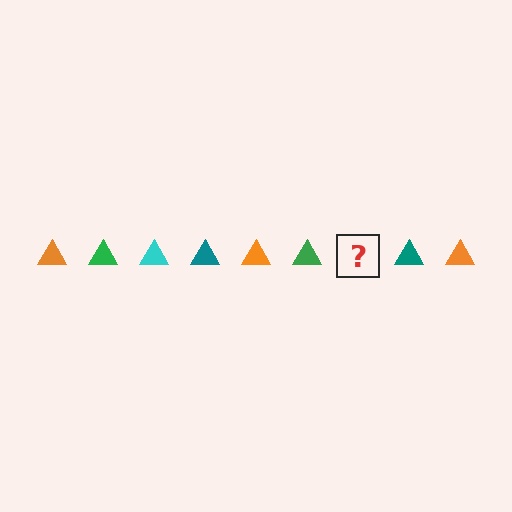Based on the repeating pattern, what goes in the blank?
The blank should be a cyan triangle.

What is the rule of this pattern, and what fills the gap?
The rule is that the pattern cycles through orange, green, cyan, teal triangles. The gap should be filled with a cyan triangle.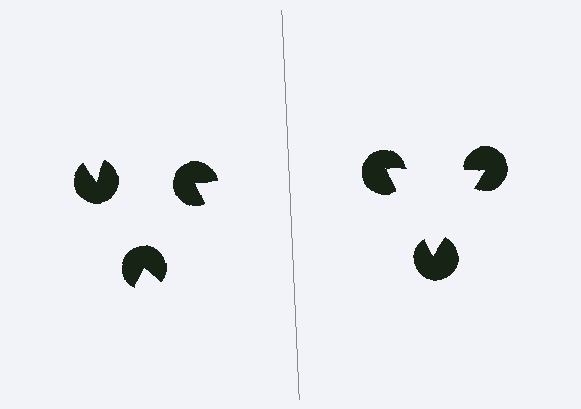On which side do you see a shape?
An illusory triangle appears on the right side. On the left side the wedge cuts are rotated, so no coherent shape forms.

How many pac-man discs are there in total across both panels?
6 — 3 on each side.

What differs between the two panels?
The pac-man discs are positioned identically on both sides; only the wedge orientations differ. On the right they align to a triangle; on the left they are misaligned.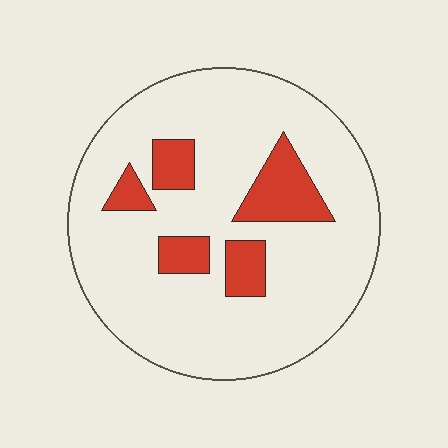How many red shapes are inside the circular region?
5.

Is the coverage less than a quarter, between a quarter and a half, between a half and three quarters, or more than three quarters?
Less than a quarter.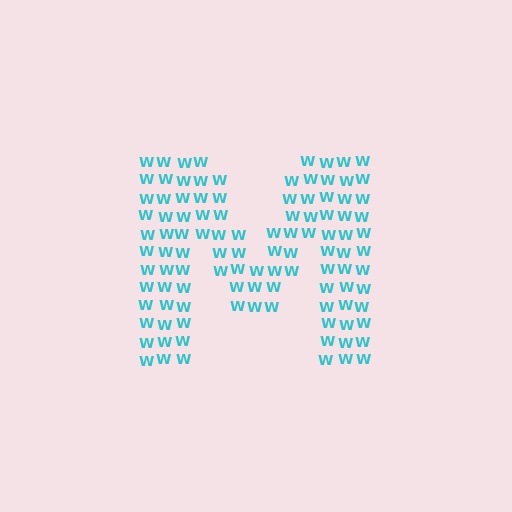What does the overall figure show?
The overall figure shows the letter M.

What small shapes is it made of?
It is made of small letter W's.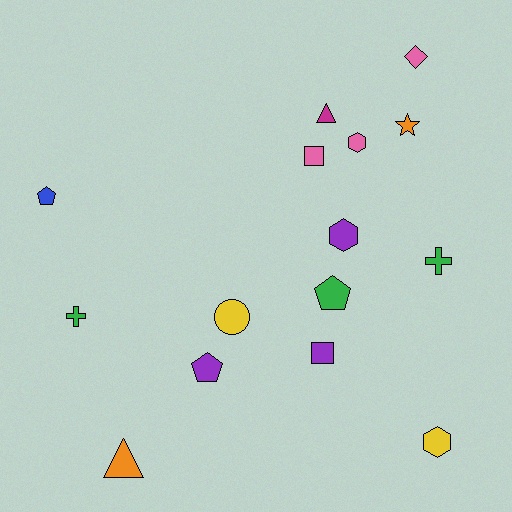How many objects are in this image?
There are 15 objects.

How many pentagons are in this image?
There are 3 pentagons.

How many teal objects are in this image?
There are no teal objects.